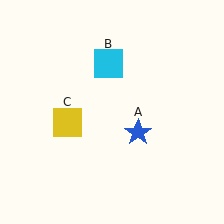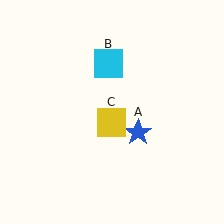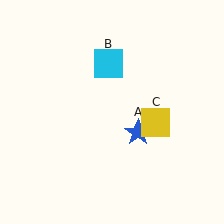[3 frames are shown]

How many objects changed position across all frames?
1 object changed position: yellow square (object C).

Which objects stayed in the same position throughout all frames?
Blue star (object A) and cyan square (object B) remained stationary.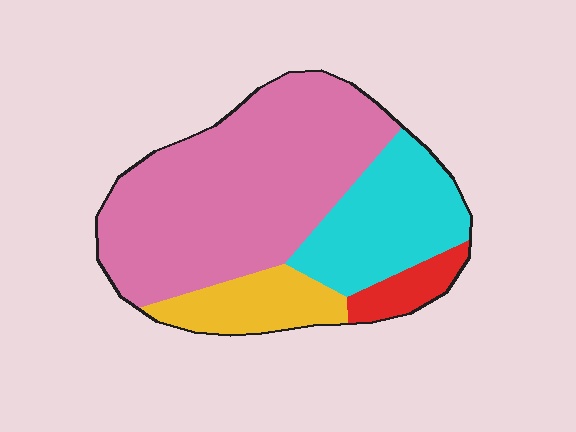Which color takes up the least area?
Red, at roughly 5%.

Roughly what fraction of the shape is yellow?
Yellow takes up about one eighth (1/8) of the shape.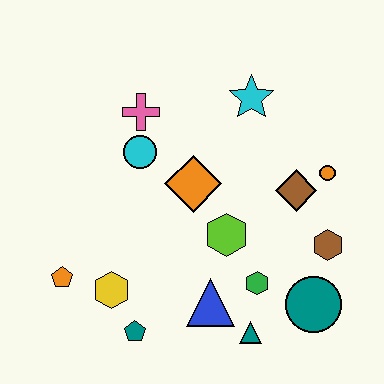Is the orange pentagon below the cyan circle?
Yes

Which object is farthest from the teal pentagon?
The cyan star is farthest from the teal pentagon.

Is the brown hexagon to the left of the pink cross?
No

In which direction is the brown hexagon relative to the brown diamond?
The brown hexagon is below the brown diamond.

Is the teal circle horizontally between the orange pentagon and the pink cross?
No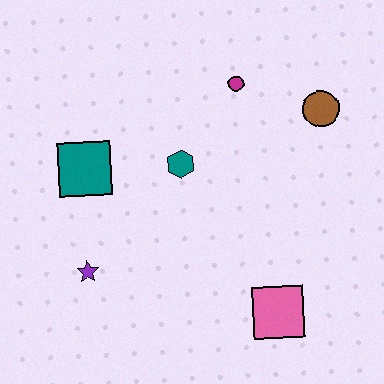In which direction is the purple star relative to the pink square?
The purple star is to the left of the pink square.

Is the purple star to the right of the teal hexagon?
No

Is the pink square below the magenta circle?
Yes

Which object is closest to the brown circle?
The magenta circle is closest to the brown circle.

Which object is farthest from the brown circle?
The purple star is farthest from the brown circle.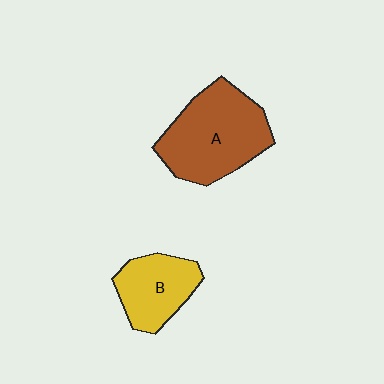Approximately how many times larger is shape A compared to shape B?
Approximately 1.6 times.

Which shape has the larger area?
Shape A (brown).